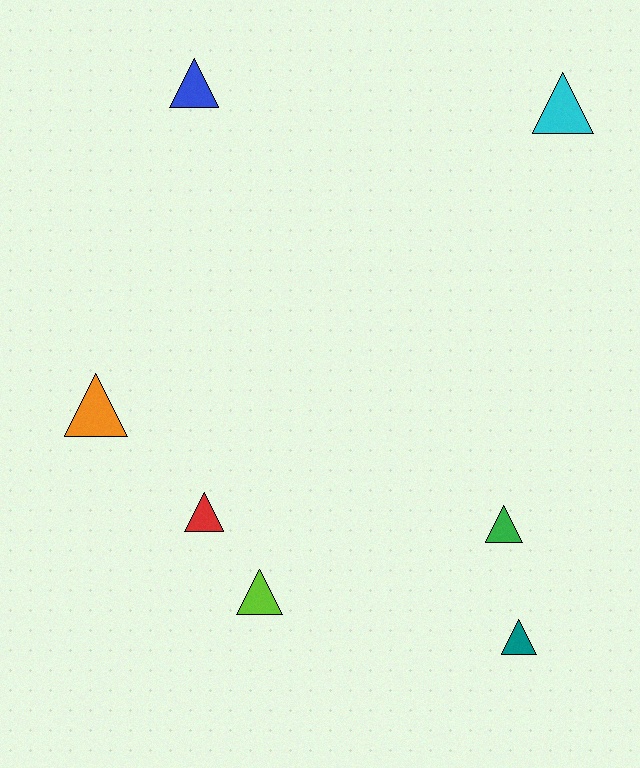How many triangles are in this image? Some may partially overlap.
There are 7 triangles.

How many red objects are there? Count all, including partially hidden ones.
There is 1 red object.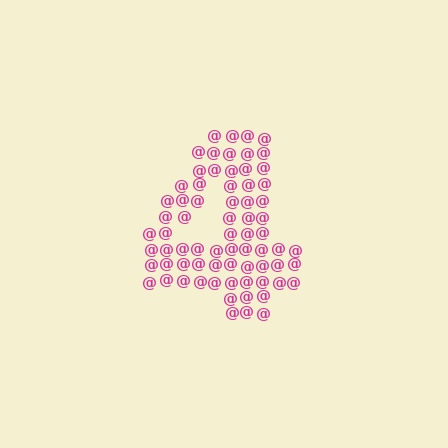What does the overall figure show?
The overall figure shows the digit 4.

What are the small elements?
The small elements are at signs.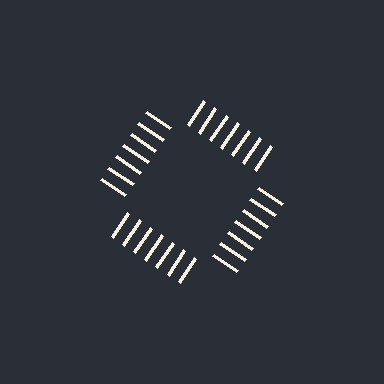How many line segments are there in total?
28 — 7 along each of the 4 edges.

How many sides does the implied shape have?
4 sides — the line-ends trace a square.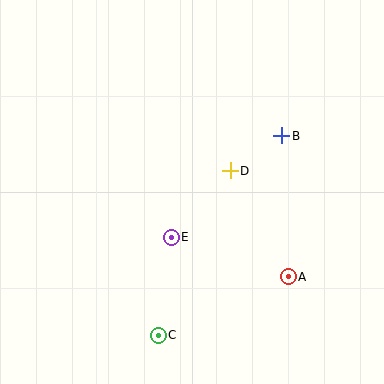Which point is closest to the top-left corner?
Point D is closest to the top-left corner.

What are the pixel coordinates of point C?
Point C is at (158, 335).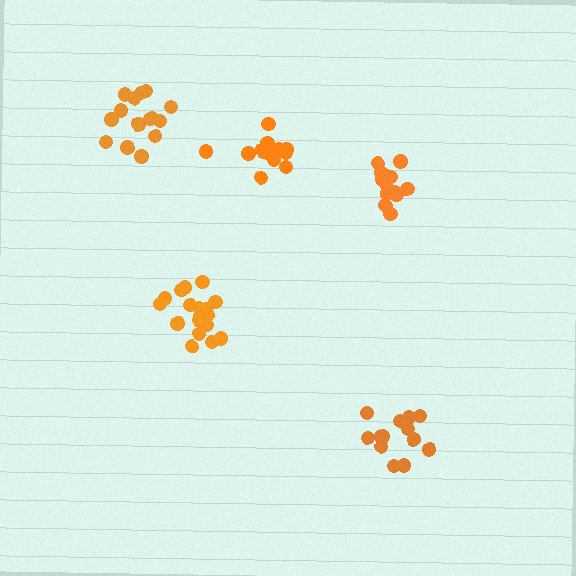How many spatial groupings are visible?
There are 5 spatial groupings.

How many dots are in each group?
Group 1: 13 dots, Group 2: 16 dots, Group 3: 13 dots, Group 4: 15 dots, Group 5: 18 dots (75 total).